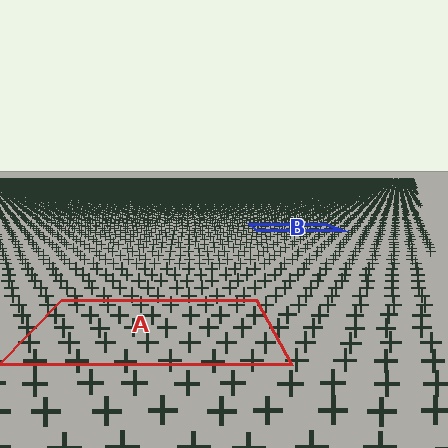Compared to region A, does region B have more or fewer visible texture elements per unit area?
Region B has more texture elements per unit area — they are packed more densely because it is farther away.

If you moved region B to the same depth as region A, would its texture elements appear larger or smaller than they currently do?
They would appear larger. At a closer depth, the same texture elements are projected at a bigger on-screen size.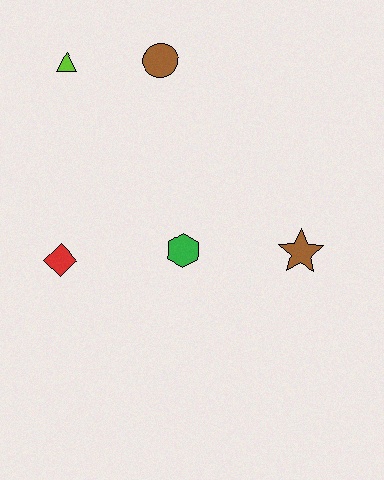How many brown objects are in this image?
There are 2 brown objects.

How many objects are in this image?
There are 5 objects.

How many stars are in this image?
There is 1 star.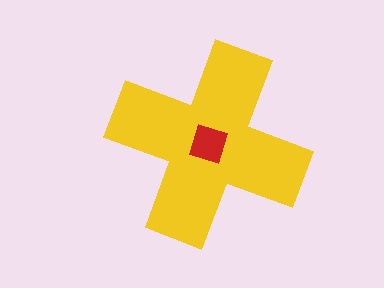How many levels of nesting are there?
2.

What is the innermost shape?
The red square.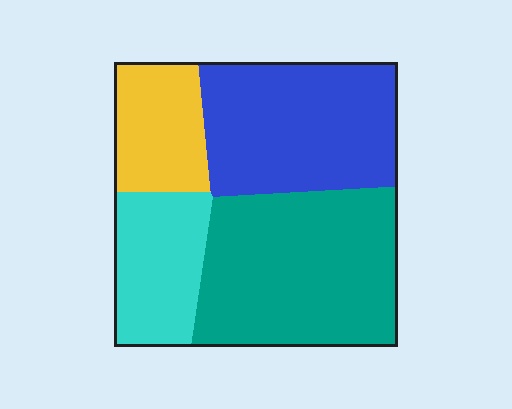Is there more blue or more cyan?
Blue.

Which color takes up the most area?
Teal, at roughly 40%.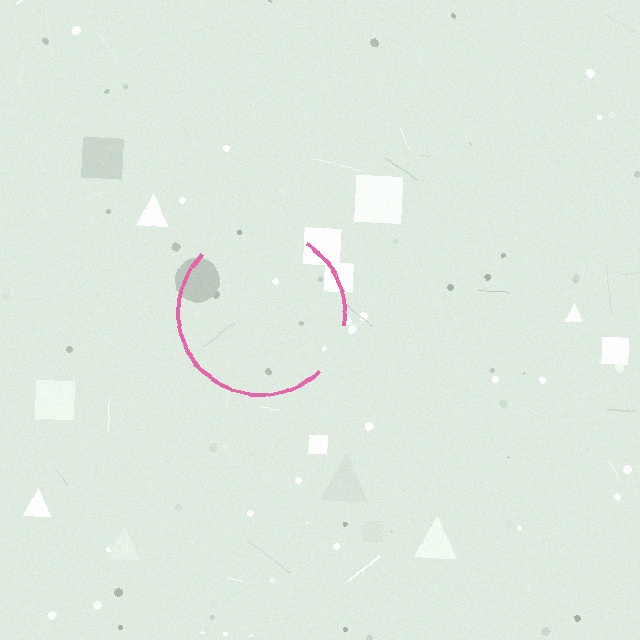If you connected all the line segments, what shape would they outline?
They would outline a circle.